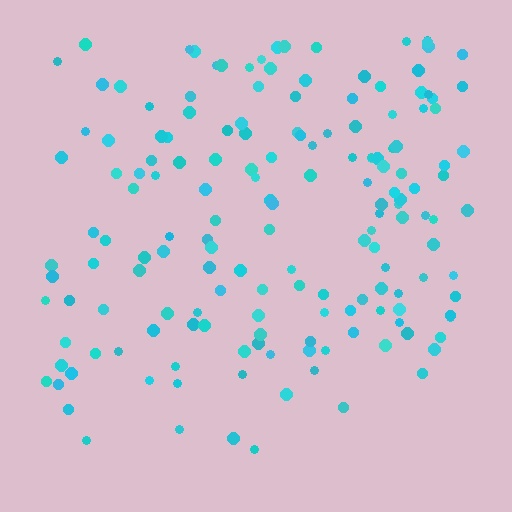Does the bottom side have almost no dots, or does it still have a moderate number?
Still a moderate number, just noticeably fewer than the top.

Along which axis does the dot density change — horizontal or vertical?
Vertical.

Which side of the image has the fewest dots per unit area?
The bottom.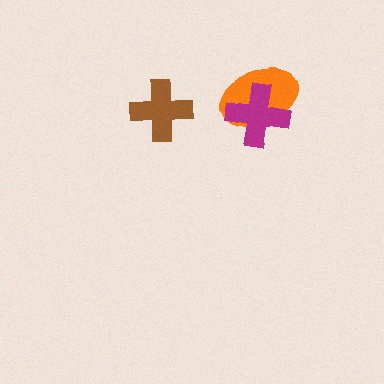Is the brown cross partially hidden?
No, no other shape covers it.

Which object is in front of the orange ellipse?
The magenta cross is in front of the orange ellipse.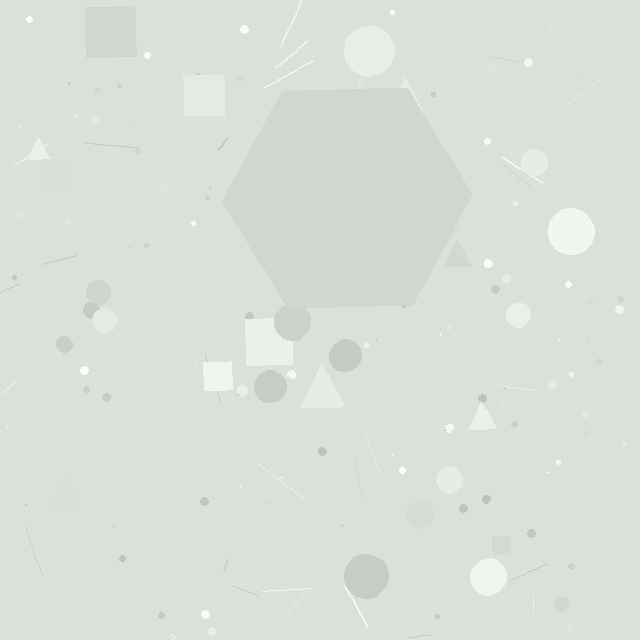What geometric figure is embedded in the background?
A hexagon is embedded in the background.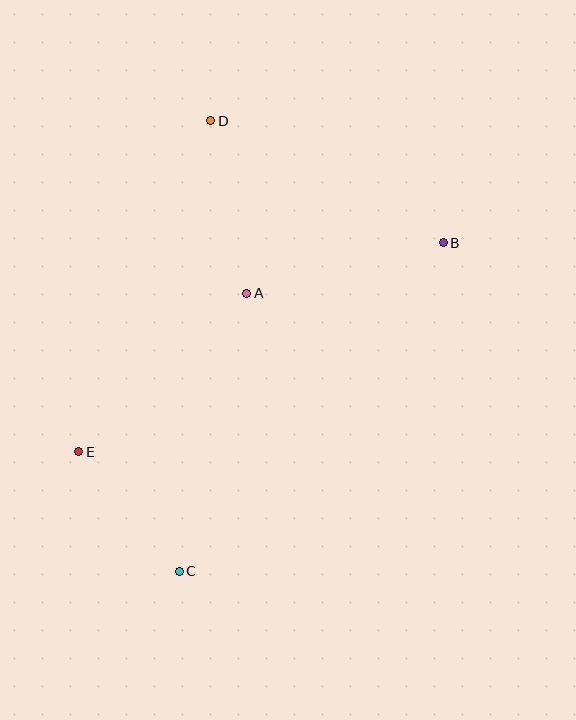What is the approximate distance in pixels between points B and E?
The distance between B and E is approximately 420 pixels.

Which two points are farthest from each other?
Points C and D are farthest from each other.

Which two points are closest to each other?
Points C and E are closest to each other.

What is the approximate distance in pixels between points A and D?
The distance between A and D is approximately 176 pixels.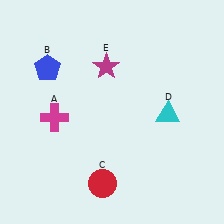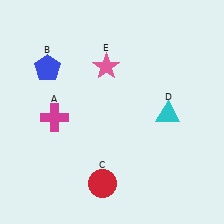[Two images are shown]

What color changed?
The star (E) changed from magenta in Image 1 to pink in Image 2.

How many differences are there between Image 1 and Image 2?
There is 1 difference between the two images.